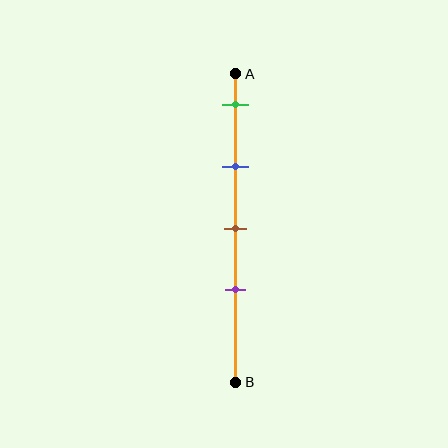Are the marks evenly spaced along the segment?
Yes, the marks are approximately evenly spaced.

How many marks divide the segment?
There are 4 marks dividing the segment.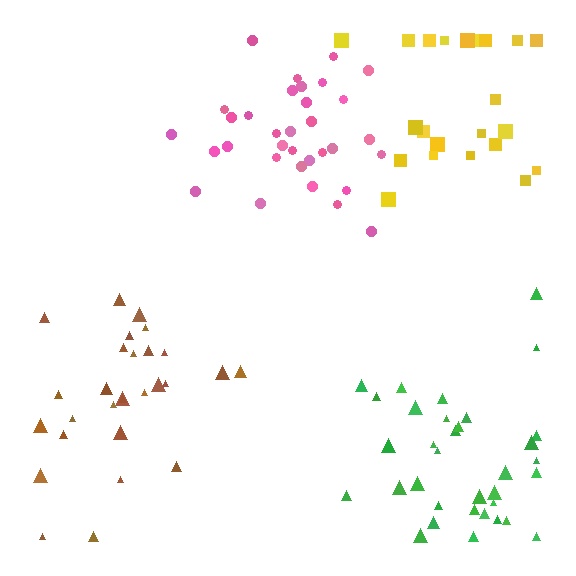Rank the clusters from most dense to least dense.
pink, brown, green, yellow.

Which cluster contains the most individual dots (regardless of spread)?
Green (34).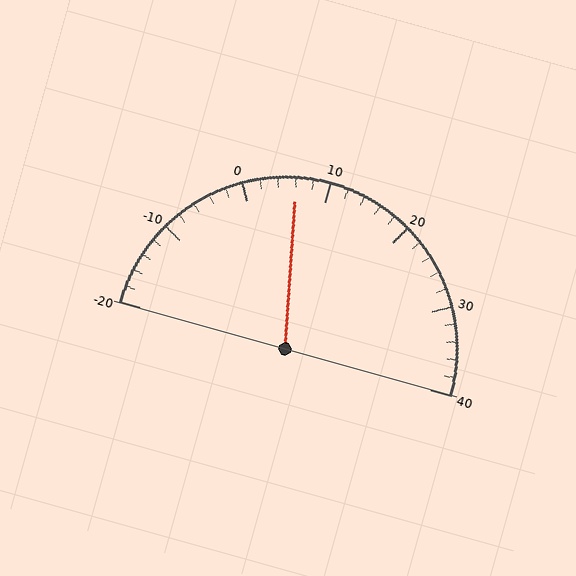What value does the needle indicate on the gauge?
The needle indicates approximately 6.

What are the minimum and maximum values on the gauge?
The gauge ranges from -20 to 40.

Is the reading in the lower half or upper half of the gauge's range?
The reading is in the lower half of the range (-20 to 40).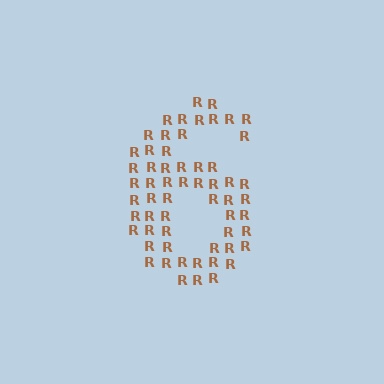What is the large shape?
The large shape is the digit 6.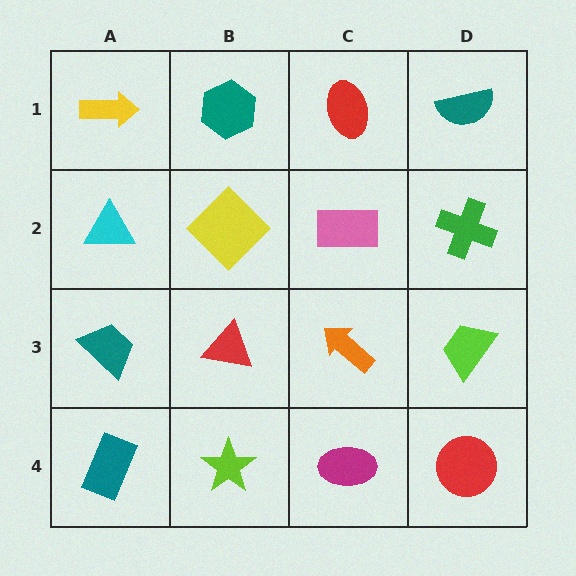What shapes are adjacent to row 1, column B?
A yellow diamond (row 2, column B), a yellow arrow (row 1, column A), a red ellipse (row 1, column C).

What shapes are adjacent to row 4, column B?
A red triangle (row 3, column B), a teal rectangle (row 4, column A), a magenta ellipse (row 4, column C).